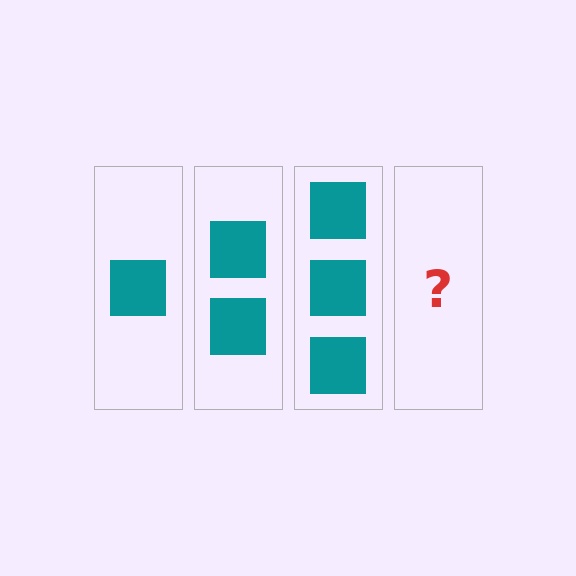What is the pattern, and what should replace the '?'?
The pattern is that each step adds one more square. The '?' should be 4 squares.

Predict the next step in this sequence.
The next step is 4 squares.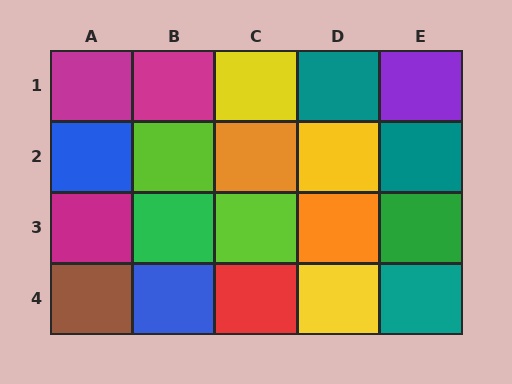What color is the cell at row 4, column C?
Red.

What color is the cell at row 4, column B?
Blue.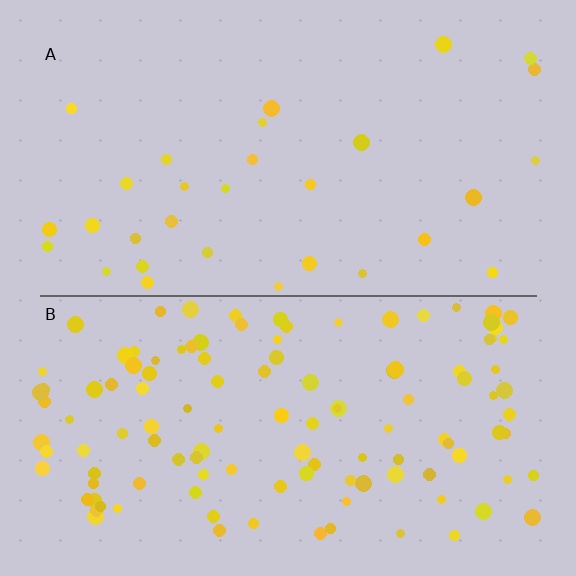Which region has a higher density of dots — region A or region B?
B (the bottom).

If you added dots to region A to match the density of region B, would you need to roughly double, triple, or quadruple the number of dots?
Approximately quadruple.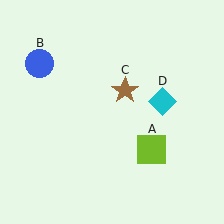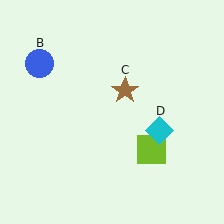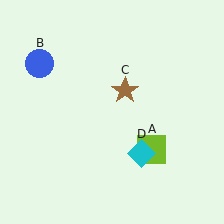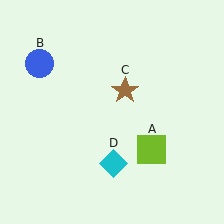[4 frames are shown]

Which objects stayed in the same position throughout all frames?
Lime square (object A) and blue circle (object B) and brown star (object C) remained stationary.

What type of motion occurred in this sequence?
The cyan diamond (object D) rotated clockwise around the center of the scene.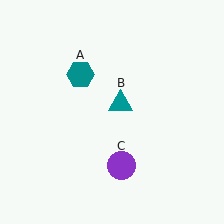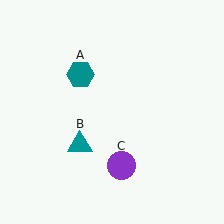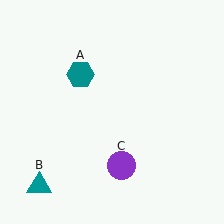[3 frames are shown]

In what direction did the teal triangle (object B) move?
The teal triangle (object B) moved down and to the left.